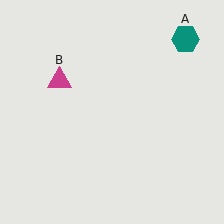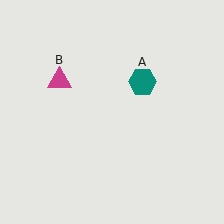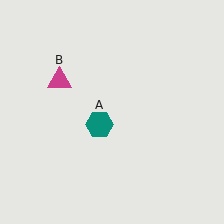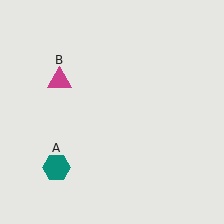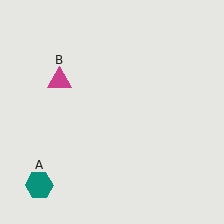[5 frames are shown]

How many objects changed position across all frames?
1 object changed position: teal hexagon (object A).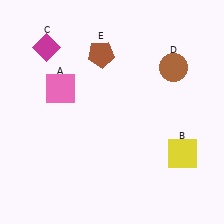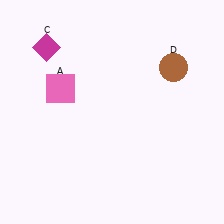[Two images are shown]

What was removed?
The yellow square (B), the brown pentagon (E) were removed in Image 2.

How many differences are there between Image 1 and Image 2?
There are 2 differences between the two images.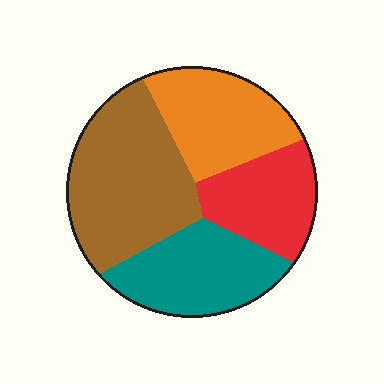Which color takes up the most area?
Brown, at roughly 35%.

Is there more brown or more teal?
Brown.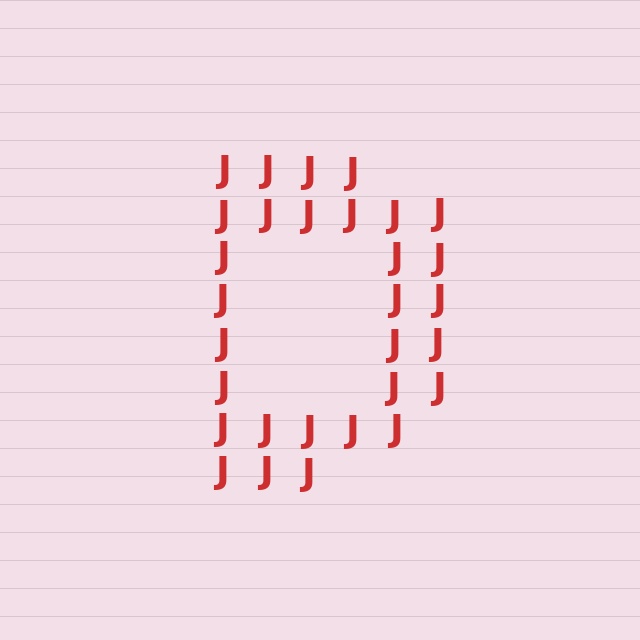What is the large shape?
The large shape is the letter D.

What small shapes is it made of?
It is made of small letter J's.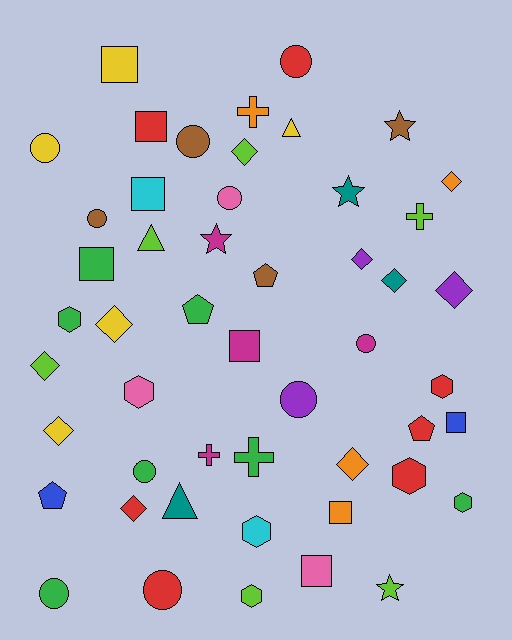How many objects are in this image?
There are 50 objects.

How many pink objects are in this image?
There are 3 pink objects.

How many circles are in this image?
There are 10 circles.